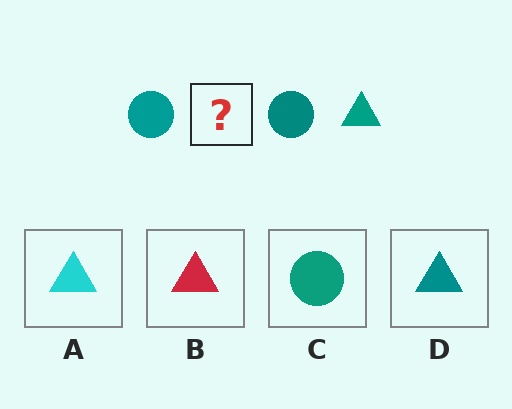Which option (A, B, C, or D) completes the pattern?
D.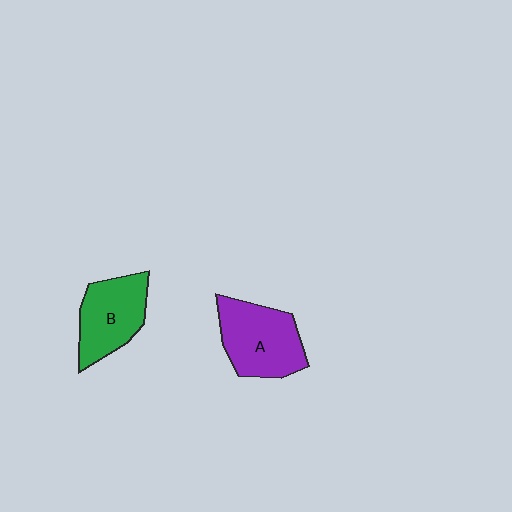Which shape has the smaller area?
Shape B (green).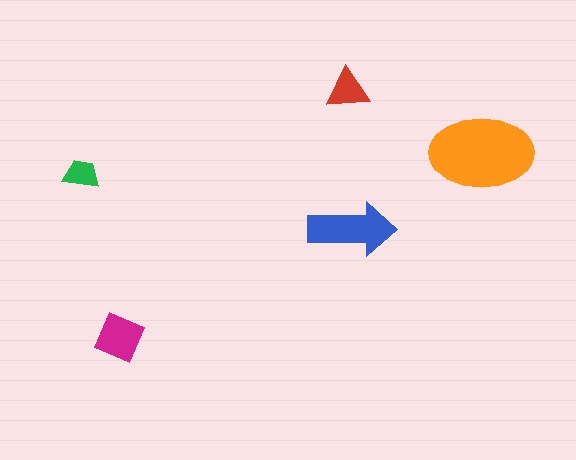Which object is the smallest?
The green trapezoid.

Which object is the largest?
The orange ellipse.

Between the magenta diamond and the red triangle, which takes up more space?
The magenta diamond.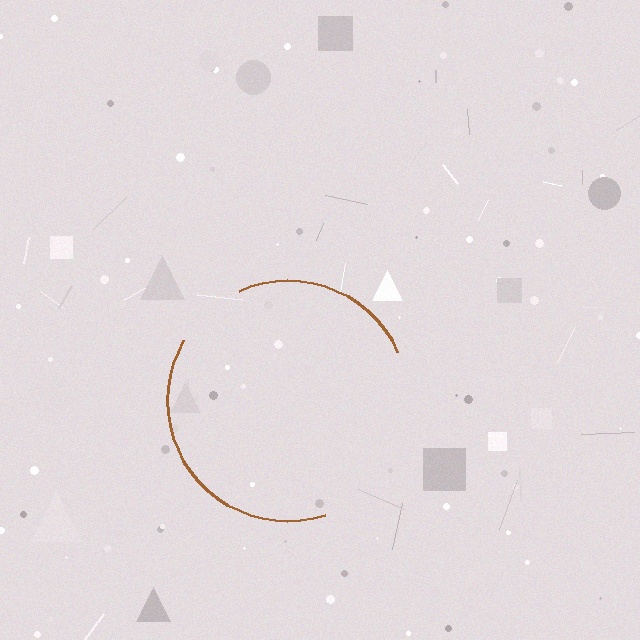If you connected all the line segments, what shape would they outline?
They would outline a circle.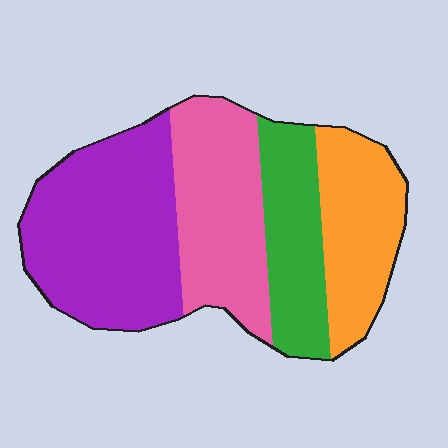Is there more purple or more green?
Purple.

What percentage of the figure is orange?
Orange takes up about one fifth (1/5) of the figure.